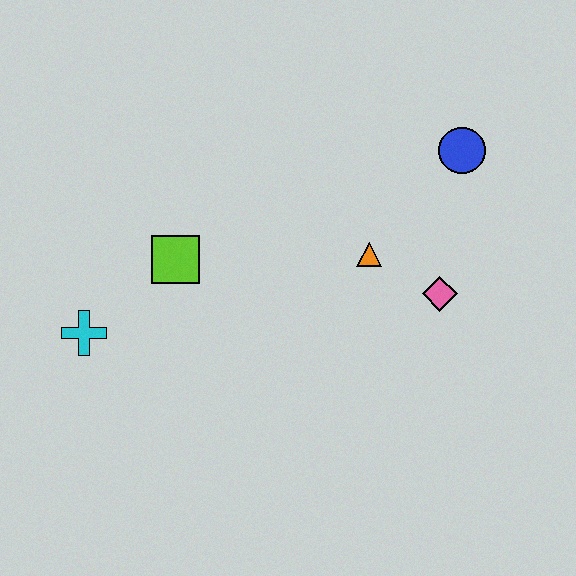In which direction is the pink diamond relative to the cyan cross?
The pink diamond is to the right of the cyan cross.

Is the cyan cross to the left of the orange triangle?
Yes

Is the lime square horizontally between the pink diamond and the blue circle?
No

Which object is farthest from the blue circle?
The cyan cross is farthest from the blue circle.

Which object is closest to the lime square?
The cyan cross is closest to the lime square.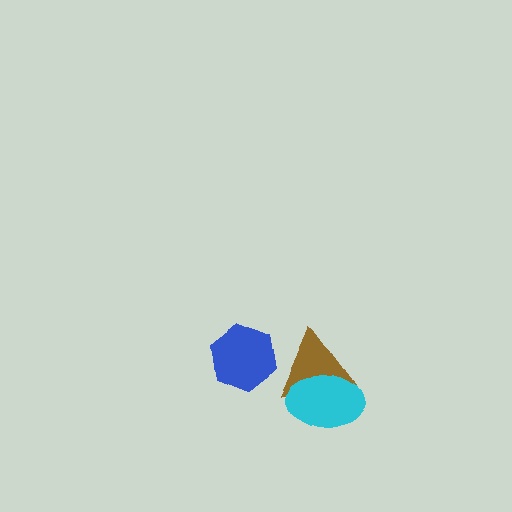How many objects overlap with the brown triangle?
1 object overlaps with the brown triangle.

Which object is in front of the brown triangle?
The cyan ellipse is in front of the brown triangle.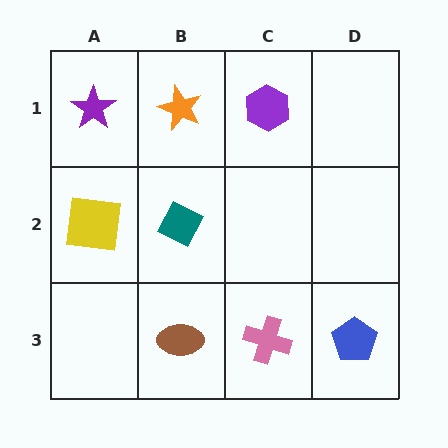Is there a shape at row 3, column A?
No, that cell is empty.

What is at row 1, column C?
A purple hexagon.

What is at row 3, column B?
A brown ellipse.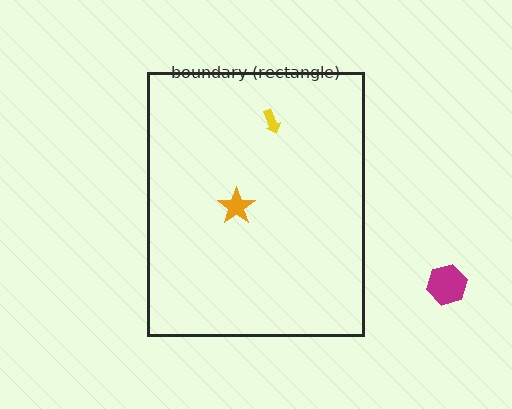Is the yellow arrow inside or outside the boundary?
Inside.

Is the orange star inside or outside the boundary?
Inside.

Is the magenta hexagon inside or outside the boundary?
Outside.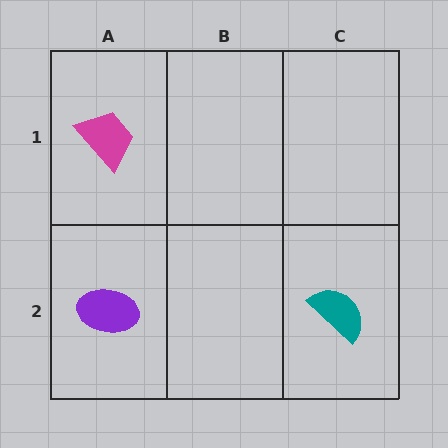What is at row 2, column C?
A teal semicircle.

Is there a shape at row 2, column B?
No, that cell is empty.